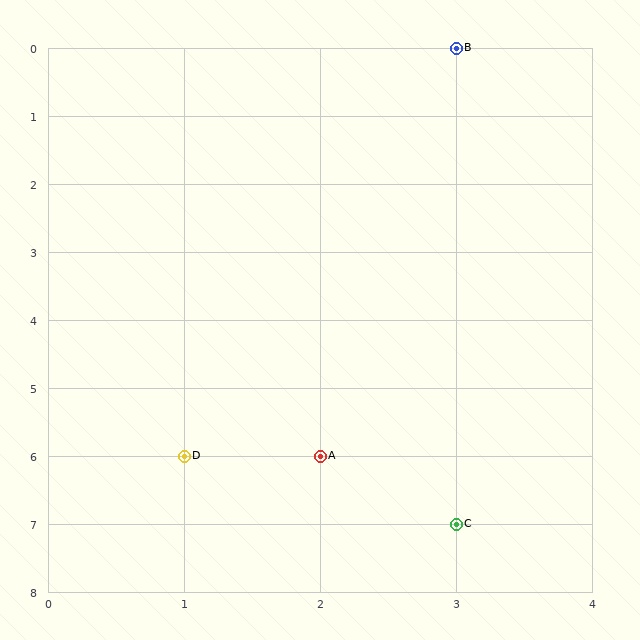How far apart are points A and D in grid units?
Points A and D are 1 column apart.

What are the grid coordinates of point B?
Point B is at grid coordinates (3, 0).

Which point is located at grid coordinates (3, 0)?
Point B is at (3, 0).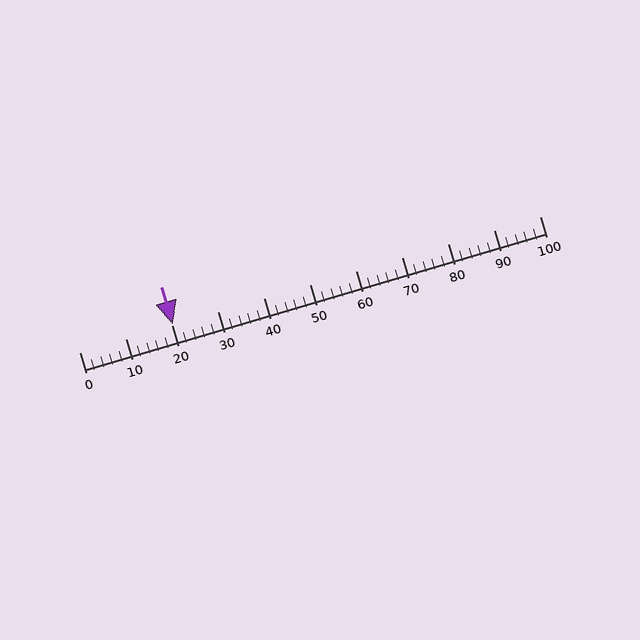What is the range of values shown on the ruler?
The ruler shows values from 0 to 100.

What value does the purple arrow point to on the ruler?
The purple arrow points to approximately 20.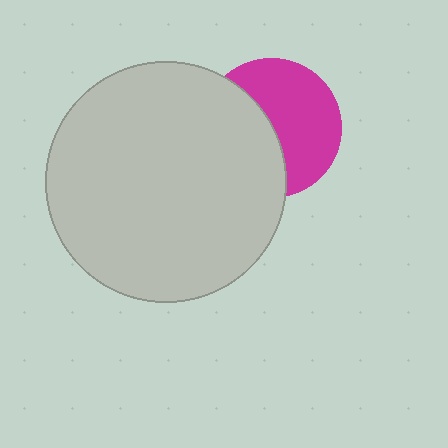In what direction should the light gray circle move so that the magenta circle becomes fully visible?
The light gray circle should move left. That is the shortest direction to clear the overlap and leave the magenta circle fully visible.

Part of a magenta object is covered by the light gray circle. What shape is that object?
It is a circle.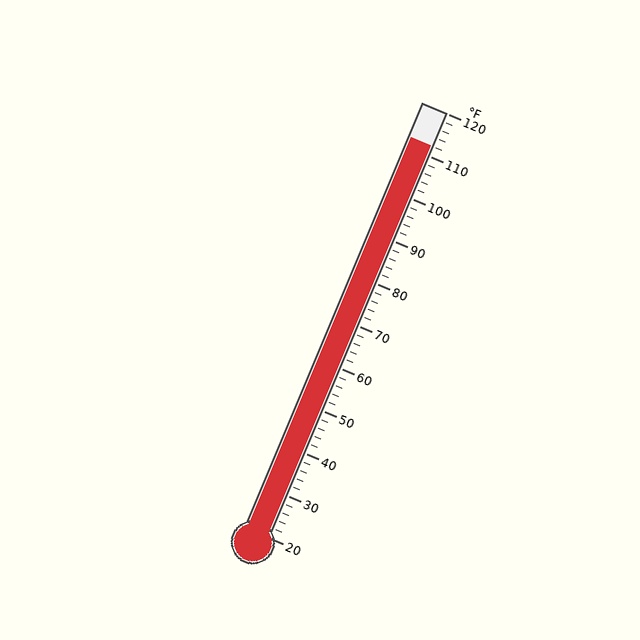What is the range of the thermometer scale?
The thermometer scale ranges from 20°F to 120°F.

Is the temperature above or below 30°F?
The temperature is above 30°F.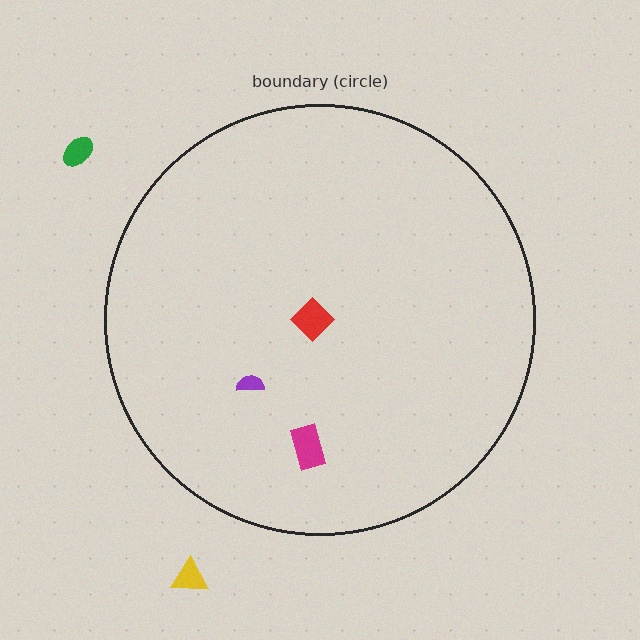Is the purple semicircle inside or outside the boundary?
Inside.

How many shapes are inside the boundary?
3 inside, 2 outside.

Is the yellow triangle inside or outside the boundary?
Outside.